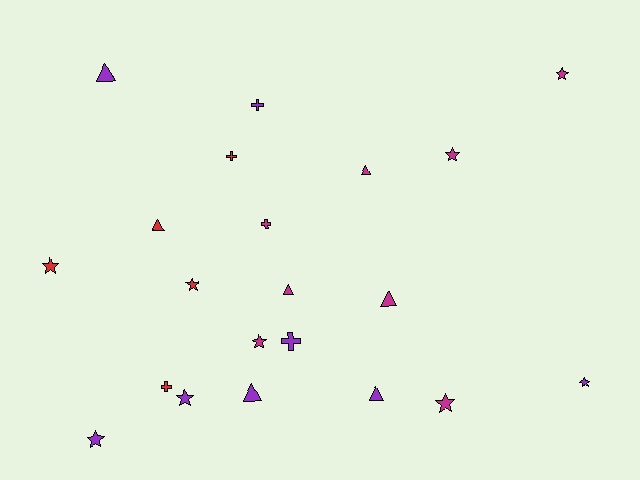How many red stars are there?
There are 2 red stars.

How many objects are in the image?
There are 21 objects.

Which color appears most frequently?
Purple, with 8 objects.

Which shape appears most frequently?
Star, with 9 objects.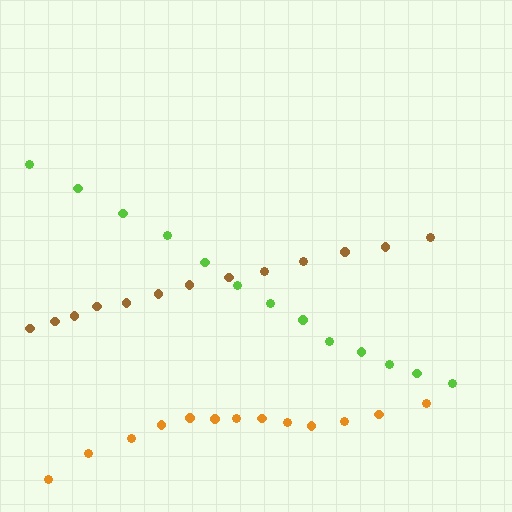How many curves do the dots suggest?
There are 3 distinct paths.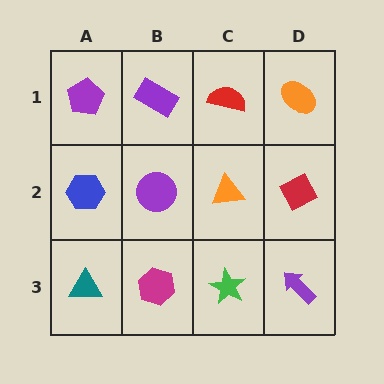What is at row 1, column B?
A purple rectangle.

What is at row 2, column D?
A red diamond.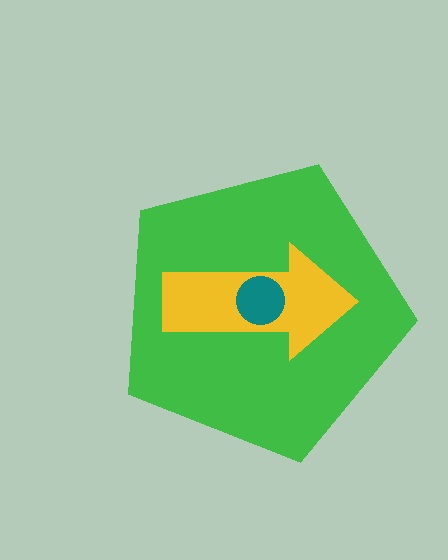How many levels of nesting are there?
3.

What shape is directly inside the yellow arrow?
The teal circle.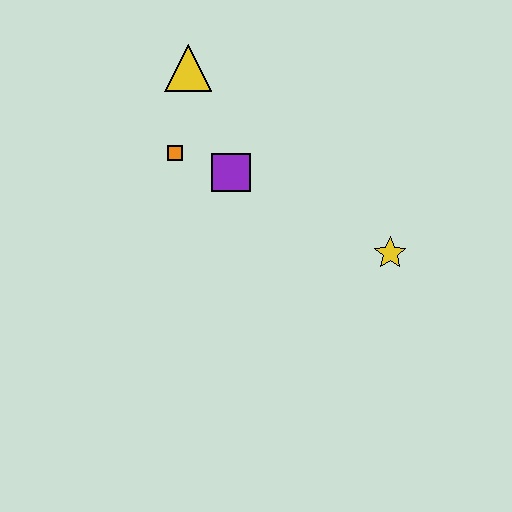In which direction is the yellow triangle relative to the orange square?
The yellow triangle is above the orange square.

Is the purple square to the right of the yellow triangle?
Yes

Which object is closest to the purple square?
The orange square is closest to the purple square.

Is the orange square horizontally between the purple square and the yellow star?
No